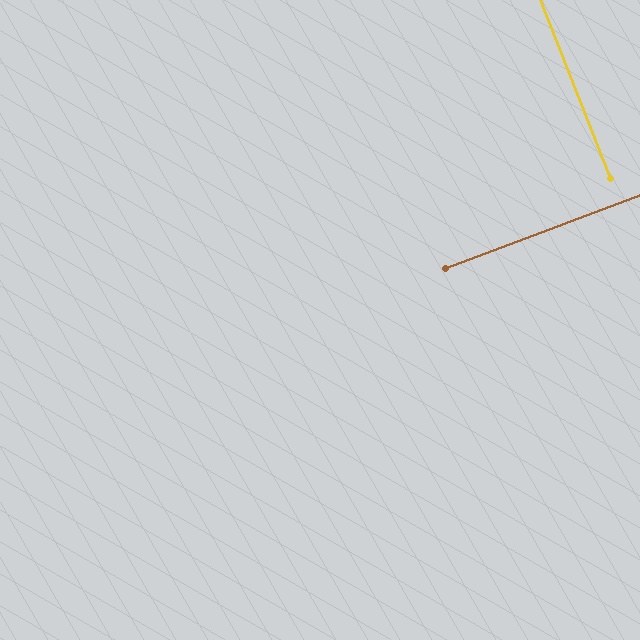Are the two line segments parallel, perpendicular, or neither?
Perpendicular — they meet at approximately 90°.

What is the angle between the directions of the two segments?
Approximately 90 degrees.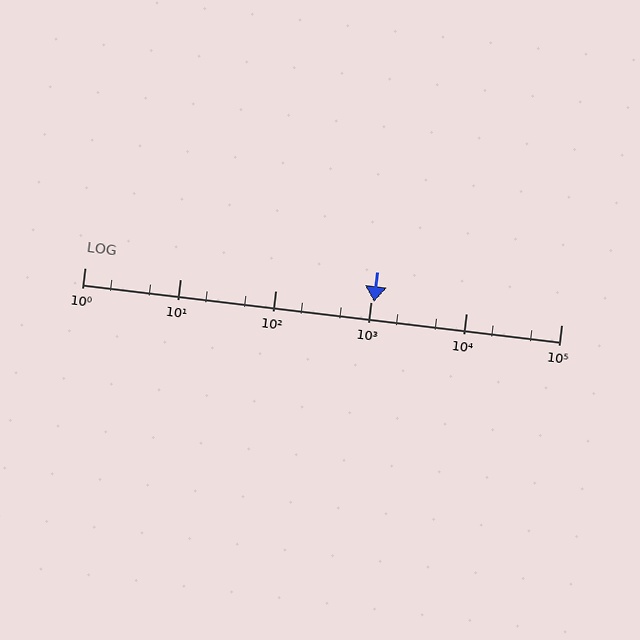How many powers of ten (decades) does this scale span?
The scale spans 5 decades, from 1 to 100000.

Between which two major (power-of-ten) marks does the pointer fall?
The pointer is between 1000 and 10000.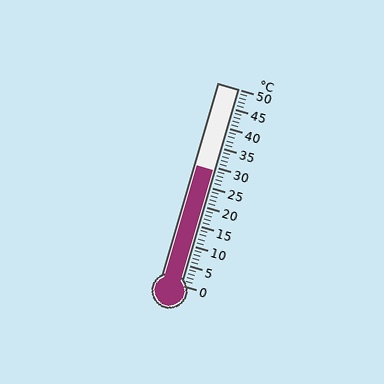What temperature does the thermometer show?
The thermometer shows approximately 29°C.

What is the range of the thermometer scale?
The thermometer scale ranges from 0°C to 50°C.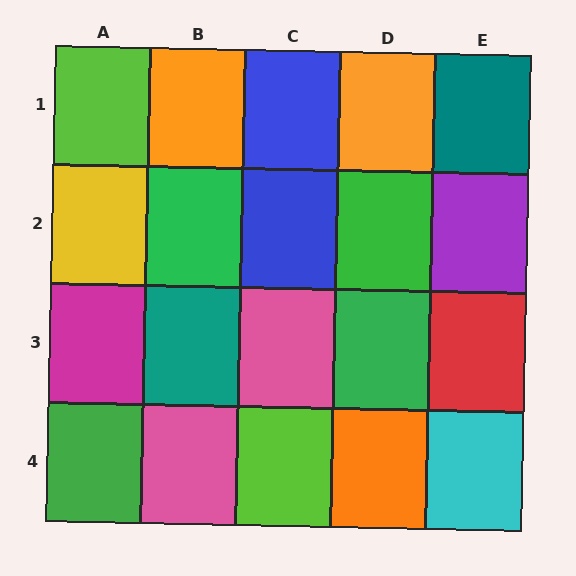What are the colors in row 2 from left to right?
Yellow, green, blue, green, purple.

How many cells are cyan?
1 cell is cyan.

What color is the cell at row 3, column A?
Magenta.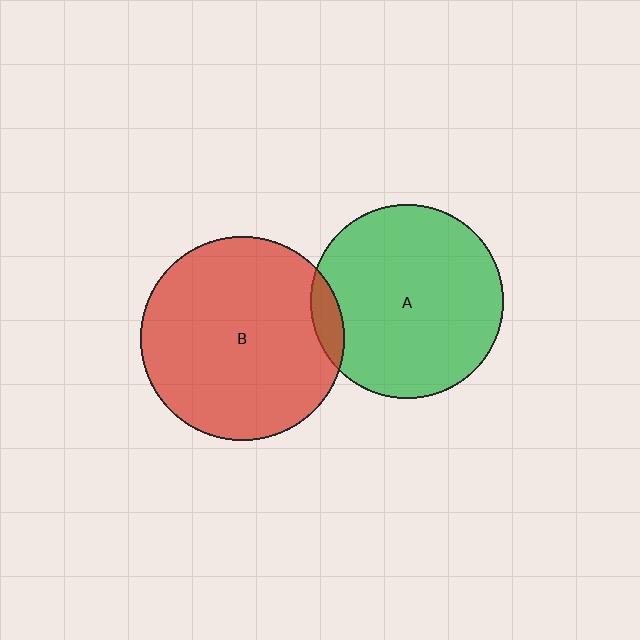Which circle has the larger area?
Circle B (red).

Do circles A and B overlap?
Yes.